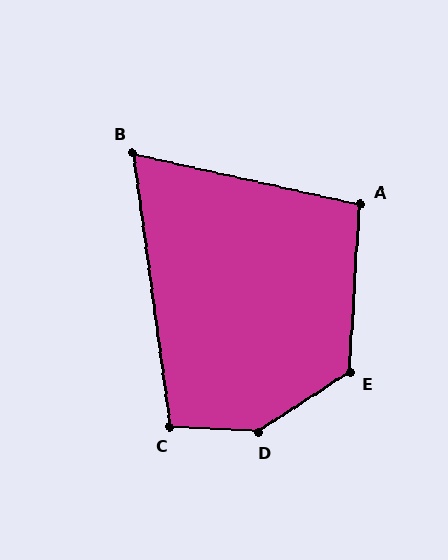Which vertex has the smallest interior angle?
B, at approximately 70 degrees.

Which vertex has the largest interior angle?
D, at approximately 143 degrees.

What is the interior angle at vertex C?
Approximately 101 degrees (obtuse).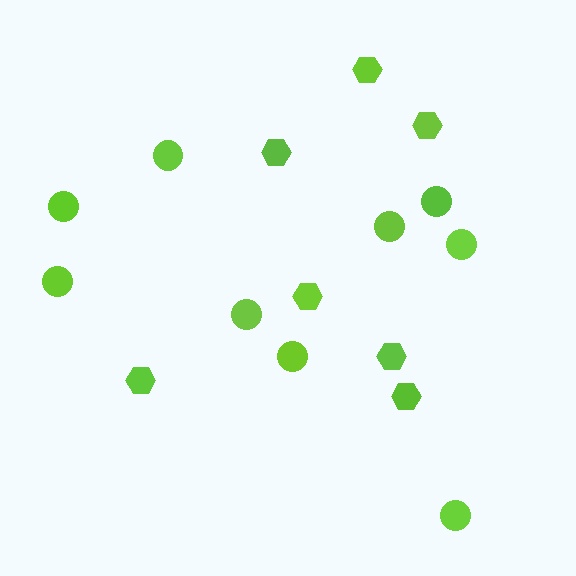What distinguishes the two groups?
There are 2 groups: one group of hexagons (7) and one group of circles (9).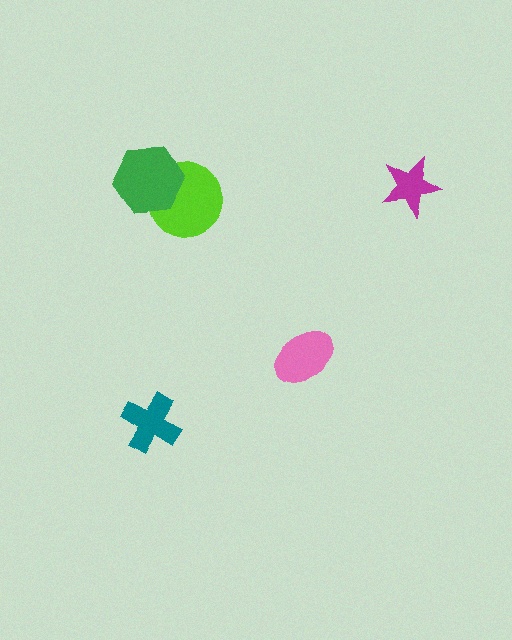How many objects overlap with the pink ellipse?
0 objects overlap with the pink ellipse.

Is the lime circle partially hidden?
Yes, it is partially covered by another shape.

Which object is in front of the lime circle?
The green hexagon is in front of the lime circle.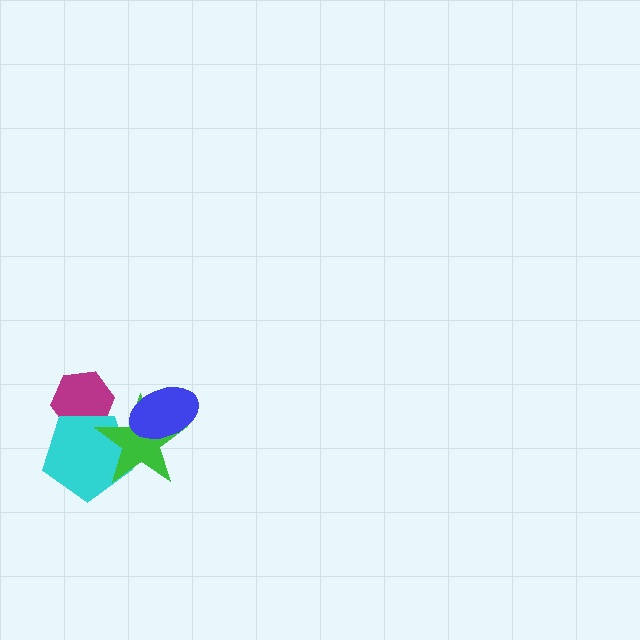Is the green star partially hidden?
Yes, it is partially covered by another shape.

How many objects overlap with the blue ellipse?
1 object overlaps with the blue ellipse.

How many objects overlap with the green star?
3 objects overlap with the green star.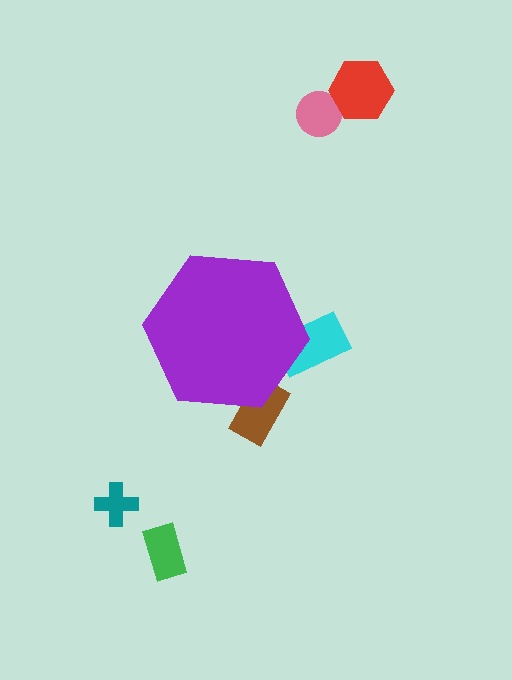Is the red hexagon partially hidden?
No, the red hexagon is fully visible.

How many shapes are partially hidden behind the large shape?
2 shapes are partially hidden.